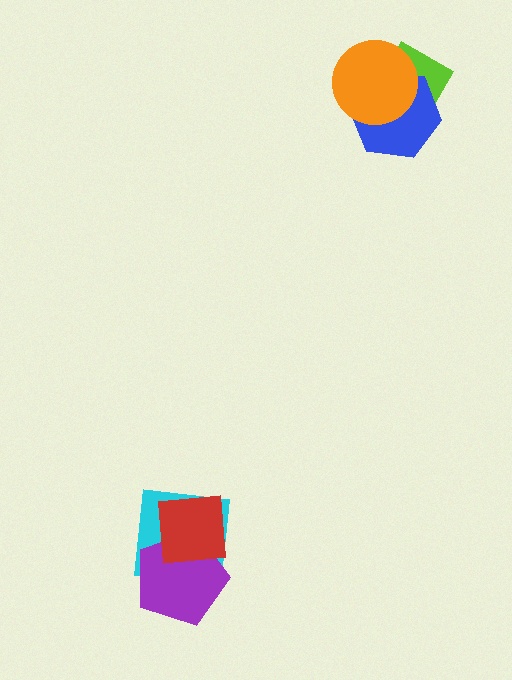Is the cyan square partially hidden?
Yes, it is partially covered by another shape.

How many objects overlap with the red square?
2 objects overlap with the red square.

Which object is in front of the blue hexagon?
The orange circle is in front of the blue hexagon.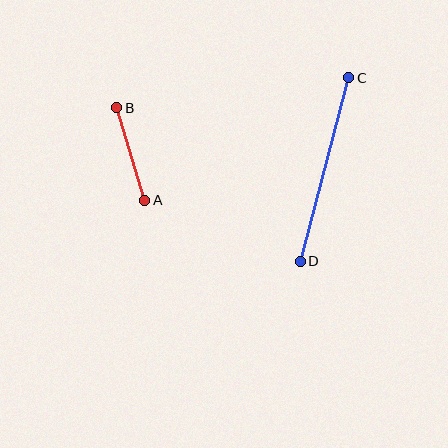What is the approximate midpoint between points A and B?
The midpoint is at approximately (131, 154) pixels.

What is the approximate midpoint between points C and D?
The midpoint is at approximately (325, 169) pixels.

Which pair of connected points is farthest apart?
Points C and D are farthest apart.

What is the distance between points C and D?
The distance is approximately 190 pixels.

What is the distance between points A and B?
The distance is approximately 97 pixels.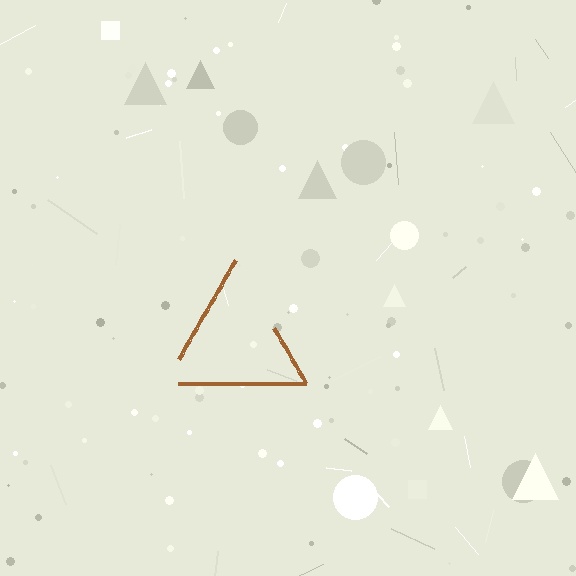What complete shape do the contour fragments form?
The contour fragments form a triangle.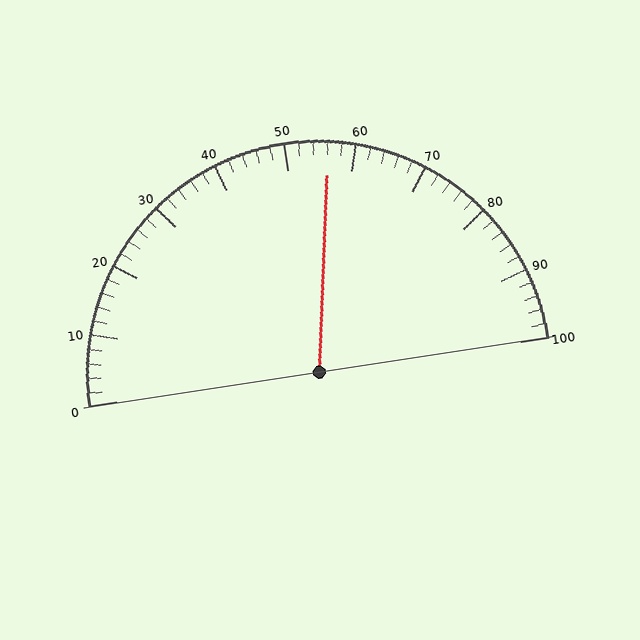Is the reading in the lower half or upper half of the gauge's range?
The reading is in the upper half of the range (0 to 100).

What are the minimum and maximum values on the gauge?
The gauge ranges from 0 to 100.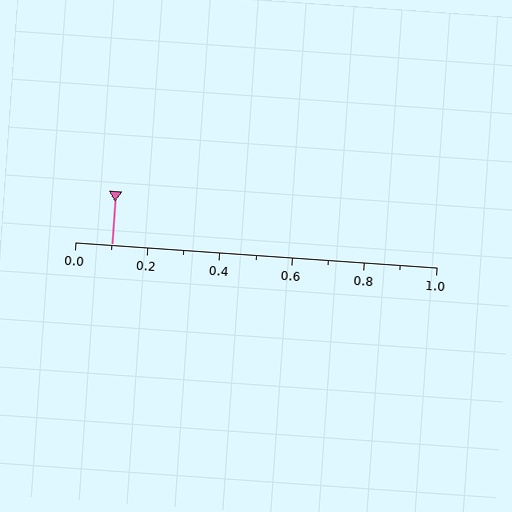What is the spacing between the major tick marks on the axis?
The major ticks are spaced 0.2 apart.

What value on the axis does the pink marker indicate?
The marker indicates approximately 0.1.